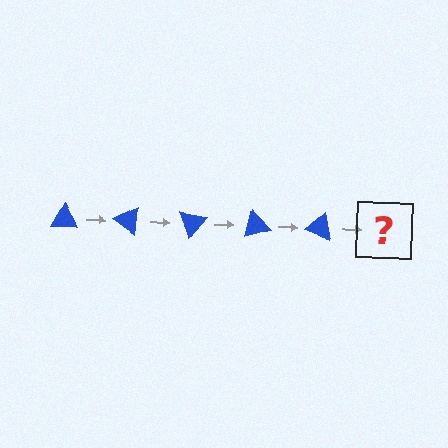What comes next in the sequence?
The next element should be a blue triangle rotated 175 degrees.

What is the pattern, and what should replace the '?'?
The pattern is that the triangle rotates 35 degrees each step. The '?' should be a blue triangle rotated 175 degrees.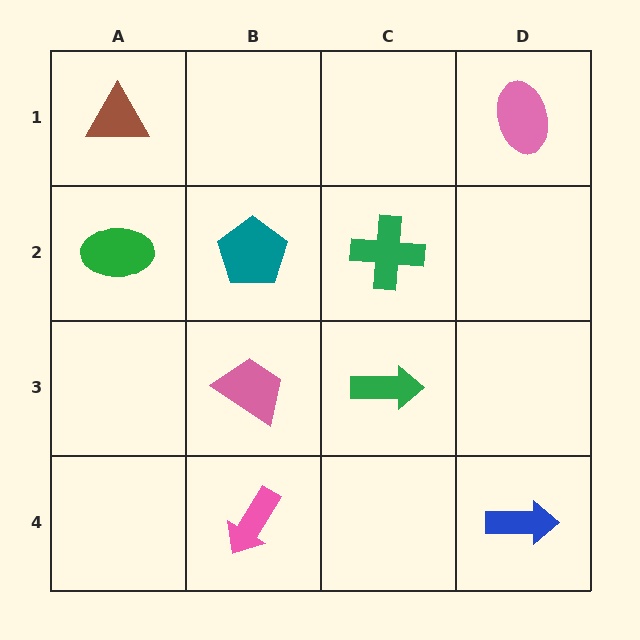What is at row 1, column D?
A pink ellipse.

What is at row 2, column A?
A green ellipse.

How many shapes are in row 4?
2 shapes.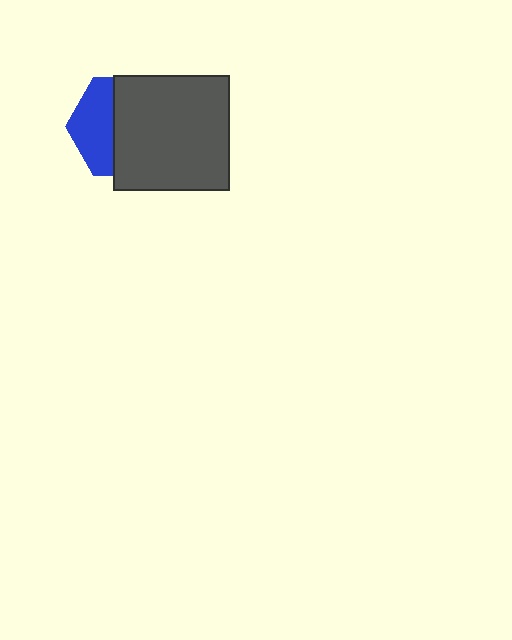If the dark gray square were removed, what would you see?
You would see the complete blue hexagon.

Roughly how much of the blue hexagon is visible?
A small part of it is visible (roughly 40%).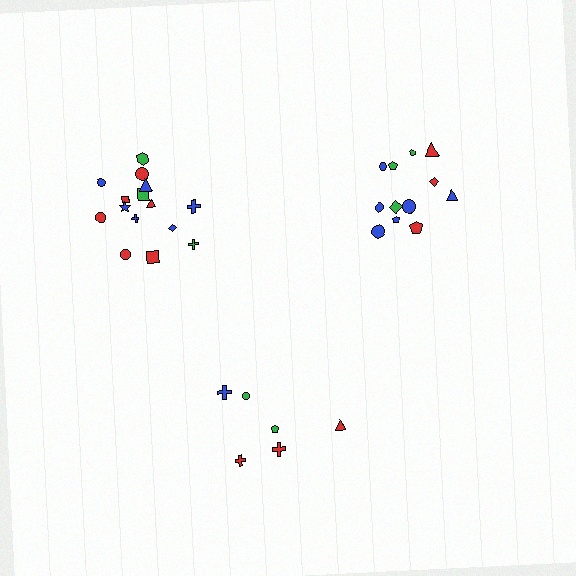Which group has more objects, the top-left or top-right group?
The top-left group.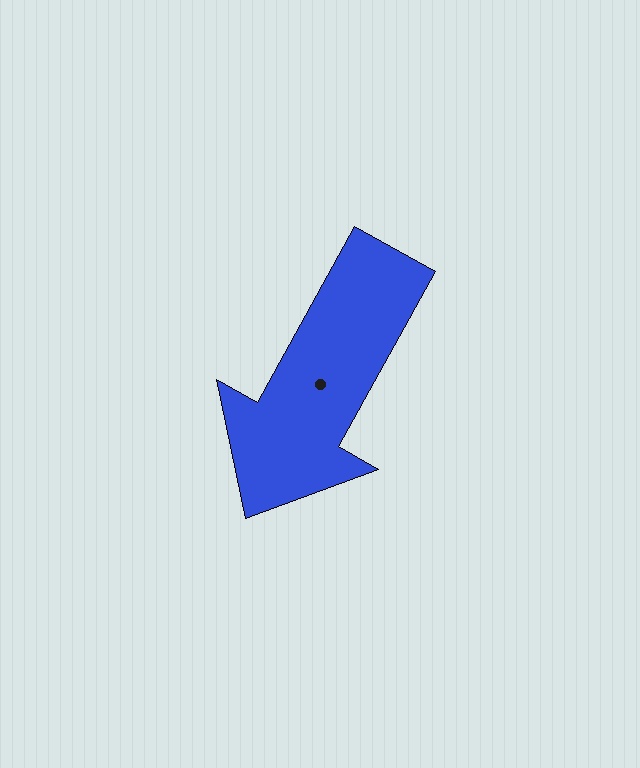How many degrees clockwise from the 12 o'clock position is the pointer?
Approximately 209 degrees.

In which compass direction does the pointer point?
Southwest.